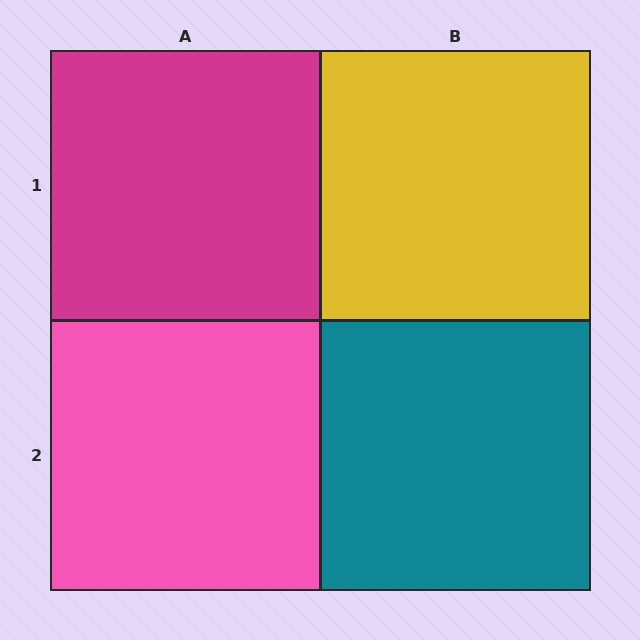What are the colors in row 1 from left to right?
Magenta, yellow.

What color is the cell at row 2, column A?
Pink.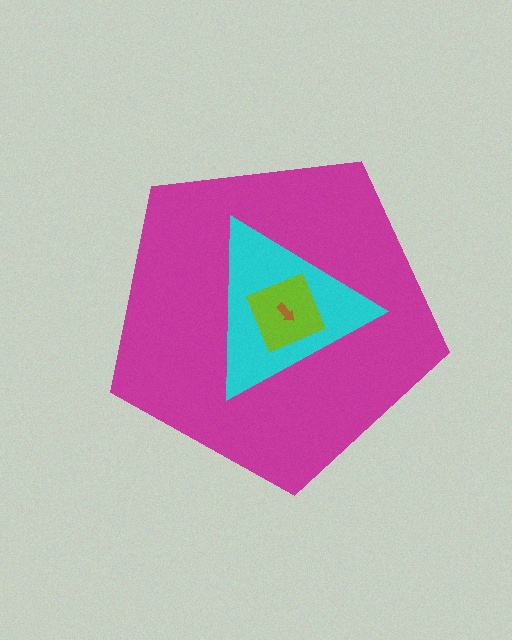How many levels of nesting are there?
4.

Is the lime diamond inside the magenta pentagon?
Yes.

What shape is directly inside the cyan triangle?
The lime diamond.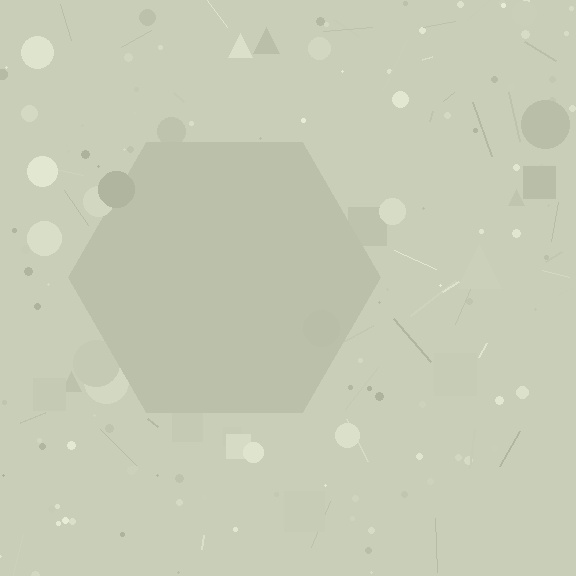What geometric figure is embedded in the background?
A hexagon is embedded in the background.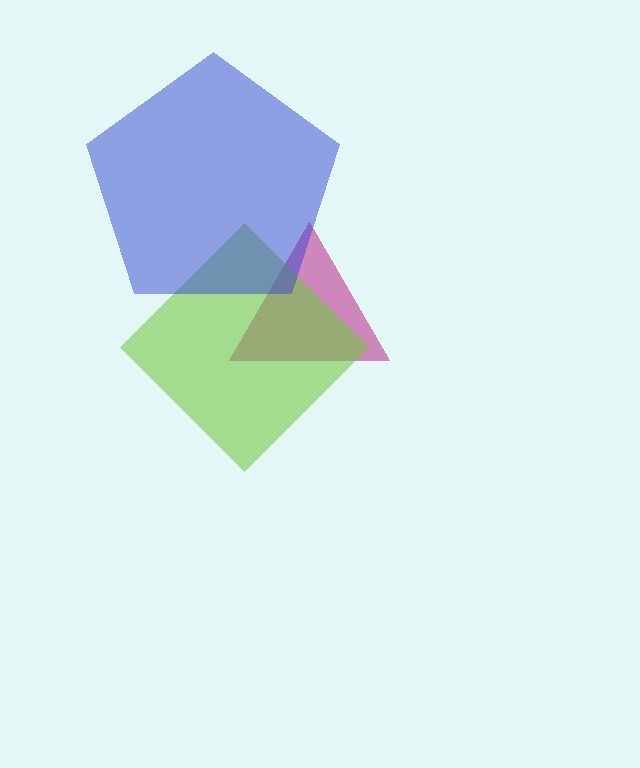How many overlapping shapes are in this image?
There are 3 overlapping shapes in the image.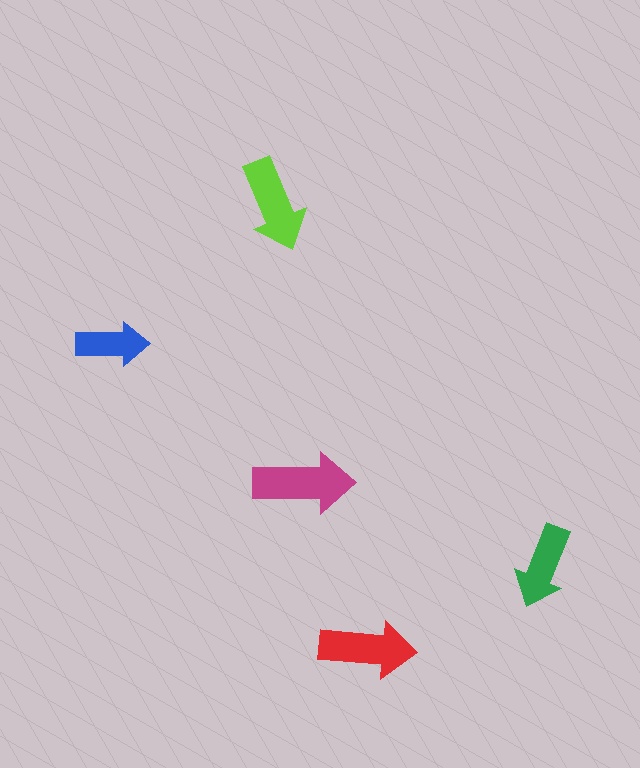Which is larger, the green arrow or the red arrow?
The red one.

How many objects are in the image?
There are 5 objects in the image.